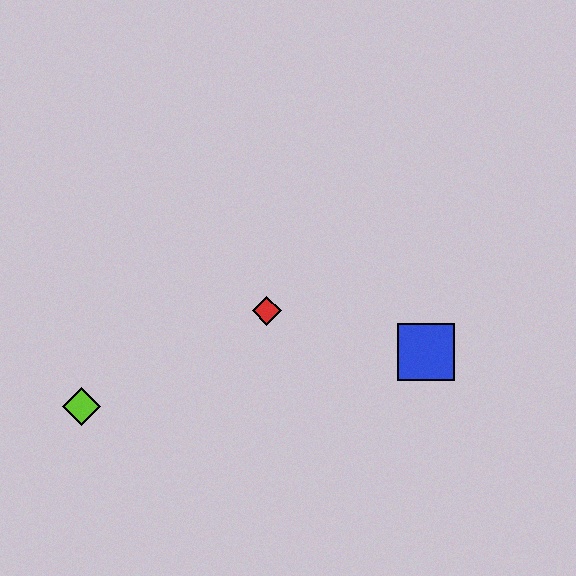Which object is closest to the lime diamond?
The red diamond is closest to the lime diamond.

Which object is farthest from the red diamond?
The lime diamond is farthest from the red diamond.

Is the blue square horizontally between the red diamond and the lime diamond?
No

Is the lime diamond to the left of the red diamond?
Yes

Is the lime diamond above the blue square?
No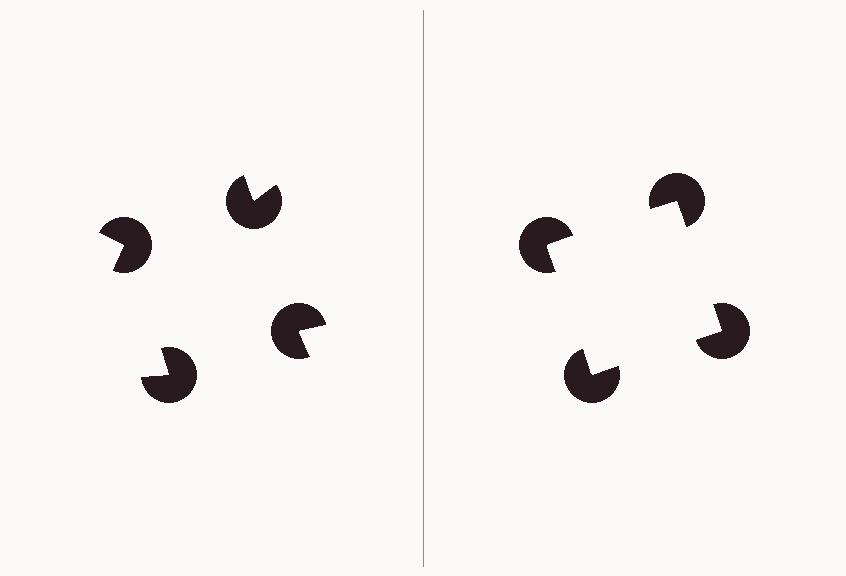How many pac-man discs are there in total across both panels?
8 — 4 on each side.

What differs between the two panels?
The pac-man discs are positioned identically on both sides; only the wedge orientations differ. On the right they align to a square; on the left they are misaligned.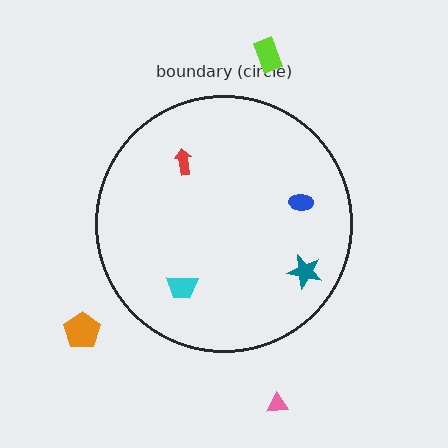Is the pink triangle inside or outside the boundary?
Outside.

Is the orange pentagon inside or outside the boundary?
Outside.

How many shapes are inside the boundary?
4 inside, 3 outside.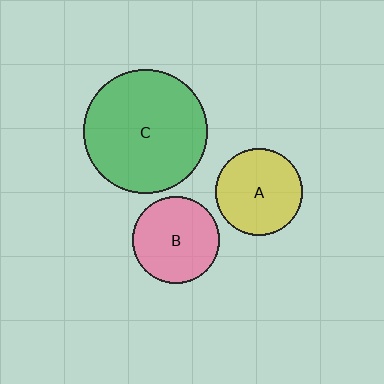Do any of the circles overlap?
No, none of the circles overlap.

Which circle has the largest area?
Circle C (green).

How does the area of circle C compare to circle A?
Approximately 2.0 times.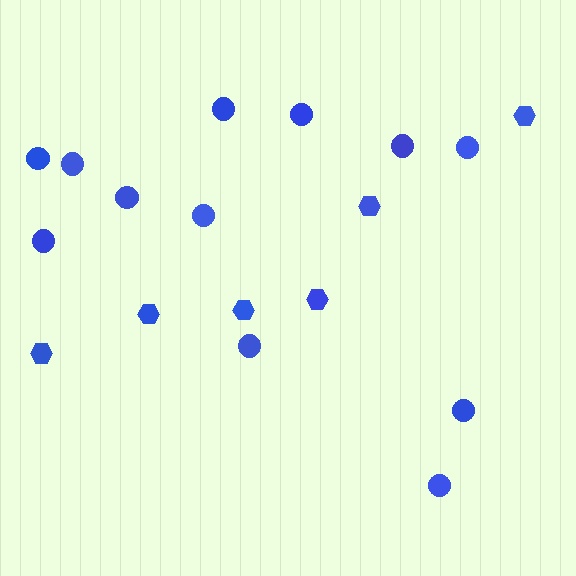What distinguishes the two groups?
There are 2 groups: one group of circles (12) and one group of hexagons (6).